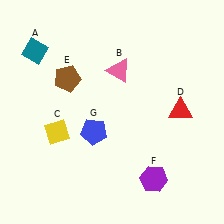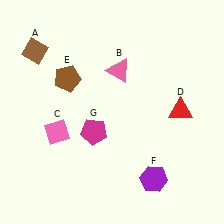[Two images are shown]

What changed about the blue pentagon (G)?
In Image 1, G is blue. In Image 2, it changed to magenta.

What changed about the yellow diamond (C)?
In Image 1, C is yellow. In Image 2, it changed to pink.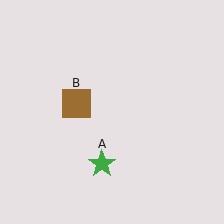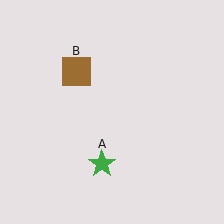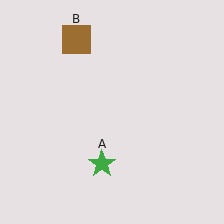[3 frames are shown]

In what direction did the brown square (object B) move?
The brown square (object B) moved up.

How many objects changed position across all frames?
1 object changed position: brown square (object B).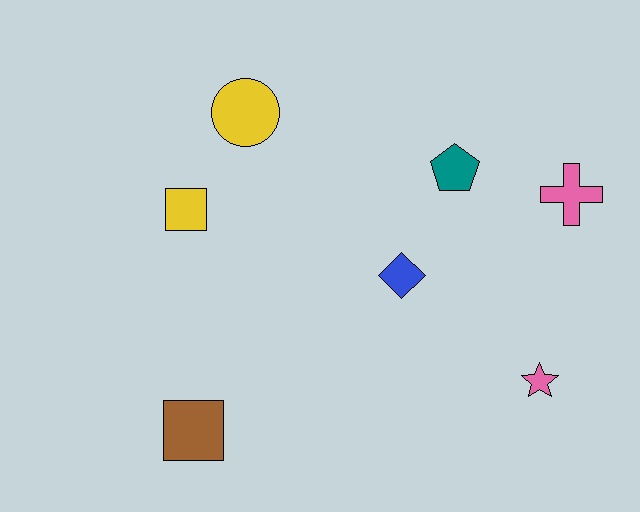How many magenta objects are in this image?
There are no magenta objects.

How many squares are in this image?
There are 2 squares.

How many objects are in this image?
There are 7 objects.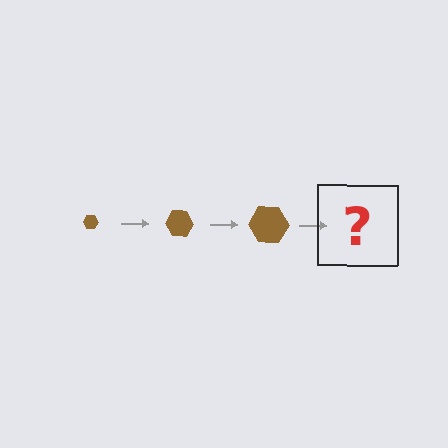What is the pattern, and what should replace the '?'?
The pattern is that the hexagon gets progressively larger each step. The '?' should be a brown hexagon, larger than the previous one.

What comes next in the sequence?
The next element should be a brown hexagon, larger than the previous one.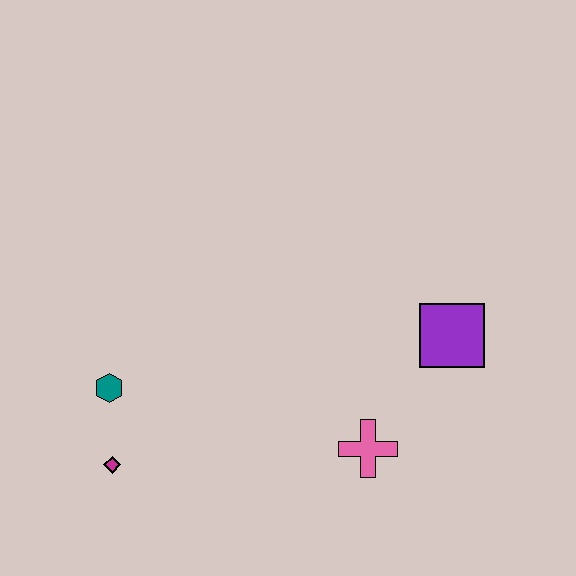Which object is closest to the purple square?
The pink cross is closest to the purple square.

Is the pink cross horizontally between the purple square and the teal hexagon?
Yes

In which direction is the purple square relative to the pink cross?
The purple square is above the pink cross.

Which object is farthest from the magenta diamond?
The purple square is farthest from the magenta diamond.